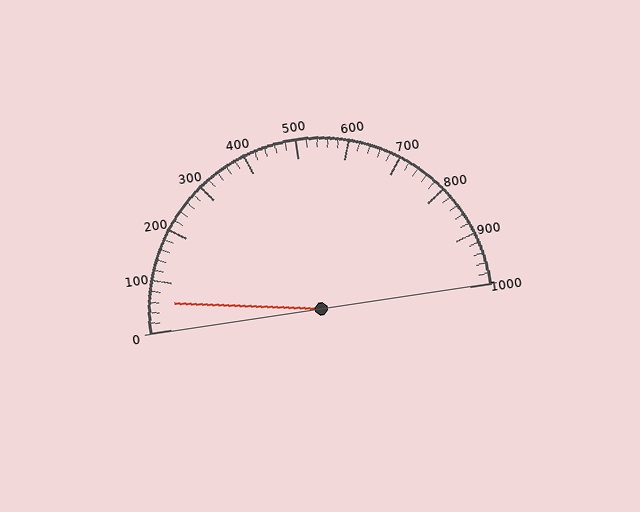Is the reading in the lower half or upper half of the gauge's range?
The reading is in the lower half of the range (0 to 1000).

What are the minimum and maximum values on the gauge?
The gauge ranges from 0 to 1000.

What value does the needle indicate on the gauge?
The needle indicates approximately 60.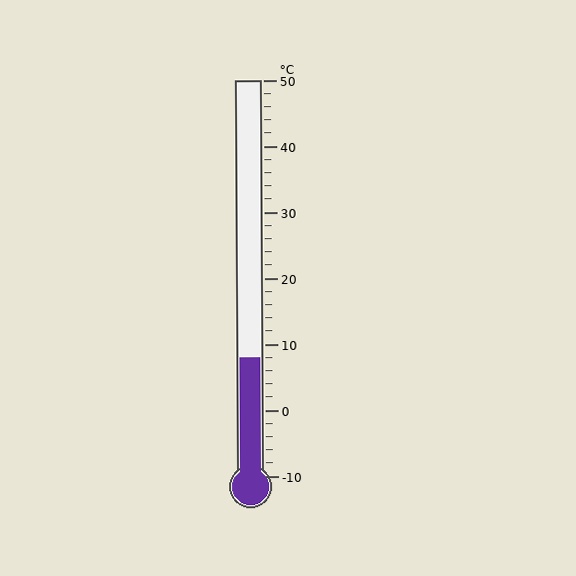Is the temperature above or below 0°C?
The temperature is above 0°C.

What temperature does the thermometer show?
The thermometer shows approximately 8°C.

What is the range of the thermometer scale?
The thermometer scale ranges from -10°C to 50°C.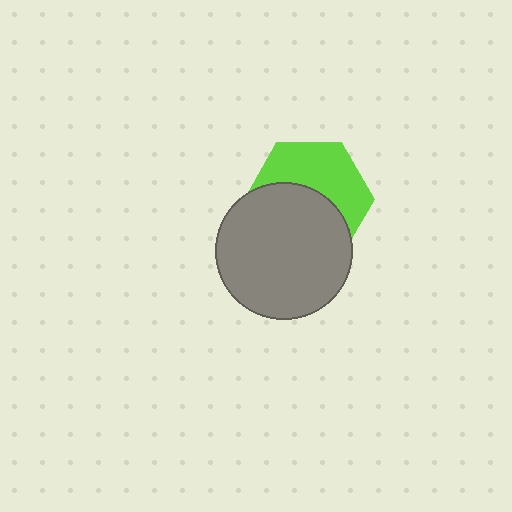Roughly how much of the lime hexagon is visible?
About half of it is visible (roughly 48%).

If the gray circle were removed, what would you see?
You would see the complete lime hexagon.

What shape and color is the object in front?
The object in front is a gray circle.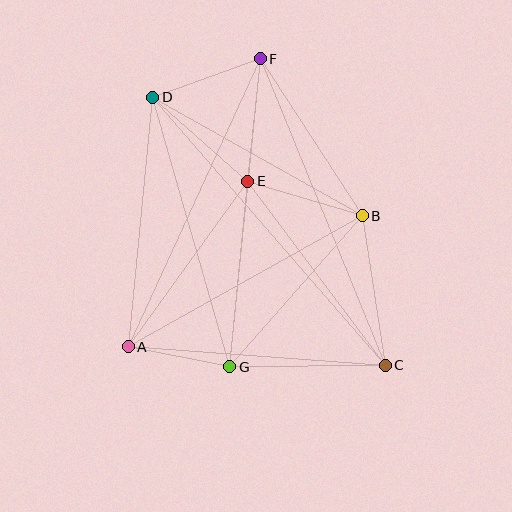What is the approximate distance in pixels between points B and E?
The distance between B and E is approximately 119 pixels.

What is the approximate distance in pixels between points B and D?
The distance between B and D is approximately 241 pixels.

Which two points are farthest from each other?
Points C and D are farthest from each other.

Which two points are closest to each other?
Points A and G are closest to each other.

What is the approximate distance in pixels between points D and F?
The distance between D and F is approximately 114 pixels.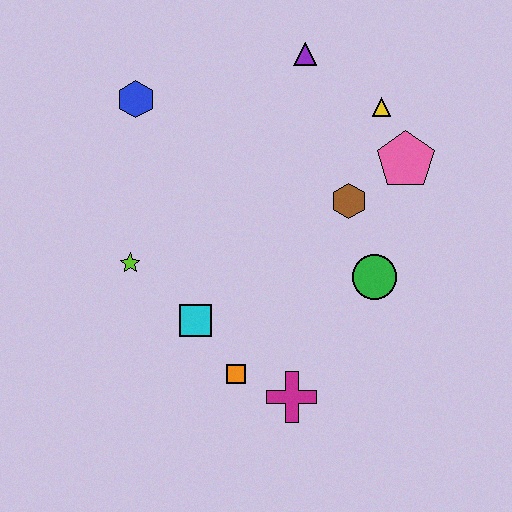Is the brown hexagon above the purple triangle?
No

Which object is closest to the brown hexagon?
The pink pentagon is closest to the brown hexagon.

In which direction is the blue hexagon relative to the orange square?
The blue hexagon is above the orange square.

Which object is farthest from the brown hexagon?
The blue hexagon is farthest from the brown hexagon.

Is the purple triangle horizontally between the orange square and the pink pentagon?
Yes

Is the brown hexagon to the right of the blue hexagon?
Yes